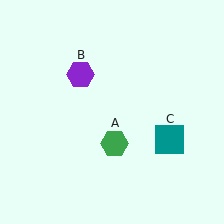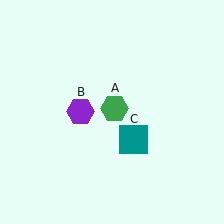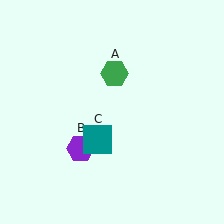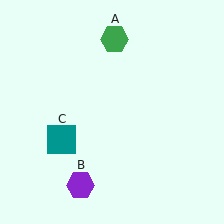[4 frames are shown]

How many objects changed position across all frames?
3 objects changed position: green hexagon (object A), purple hexagon (object B), teal square (object C).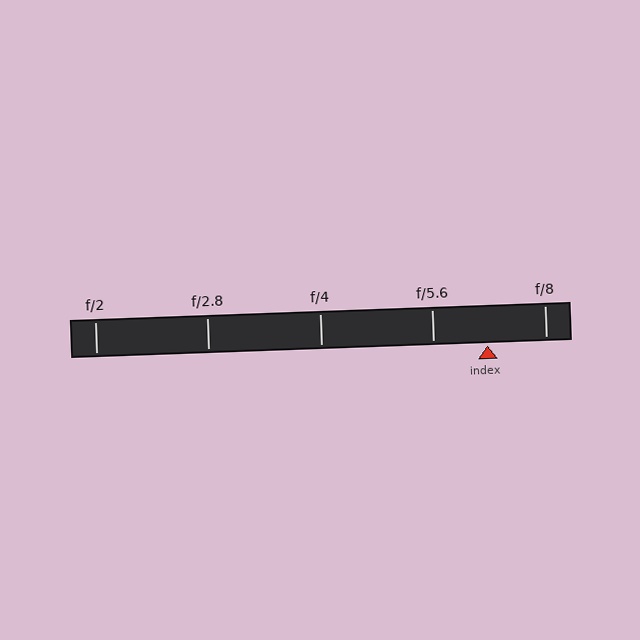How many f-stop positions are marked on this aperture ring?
There are 5 f-stop positions marked.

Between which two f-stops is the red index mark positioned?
The index mark is between f/5.6 and f/8.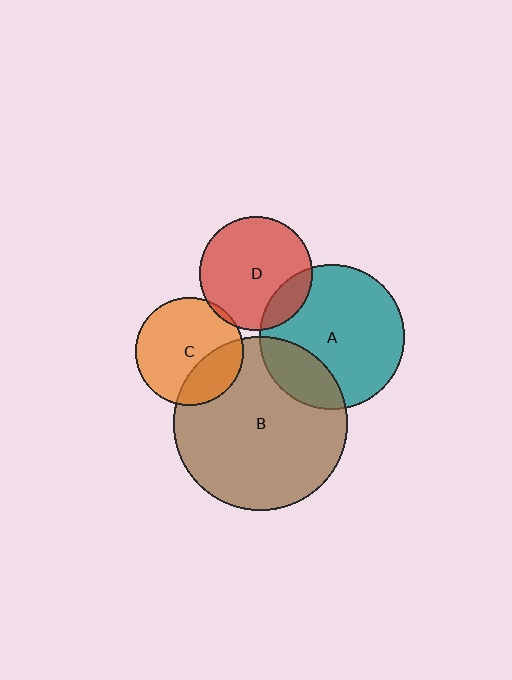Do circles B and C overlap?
Yes.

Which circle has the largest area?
Circle B (brown).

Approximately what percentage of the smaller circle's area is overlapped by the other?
Approximately 30%.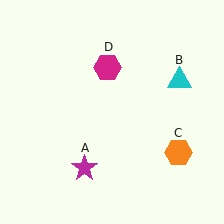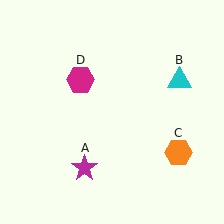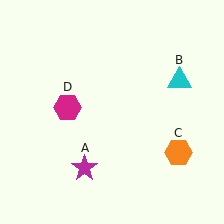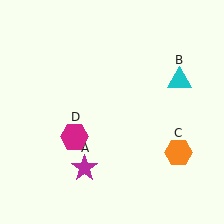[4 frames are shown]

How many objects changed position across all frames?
1 object changed position: magenta hexagon (object D).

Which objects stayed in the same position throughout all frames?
Magenta star (object A) and cyan triangle (object B) and orange hexagon (object C) remained stationary.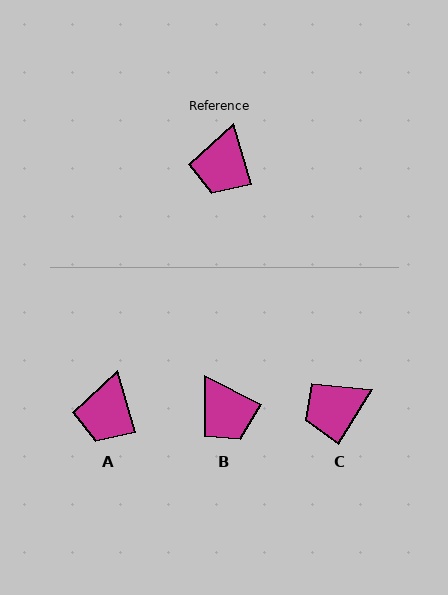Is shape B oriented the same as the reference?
No, it is off by about 47 degrees.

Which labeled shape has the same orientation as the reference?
A.